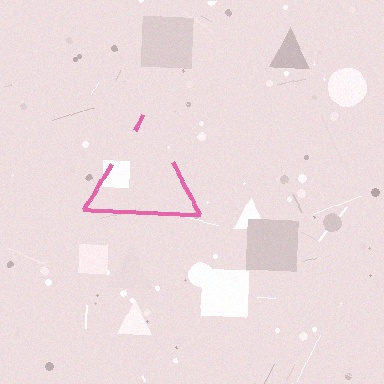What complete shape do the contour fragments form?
The contour fragments form a triangle.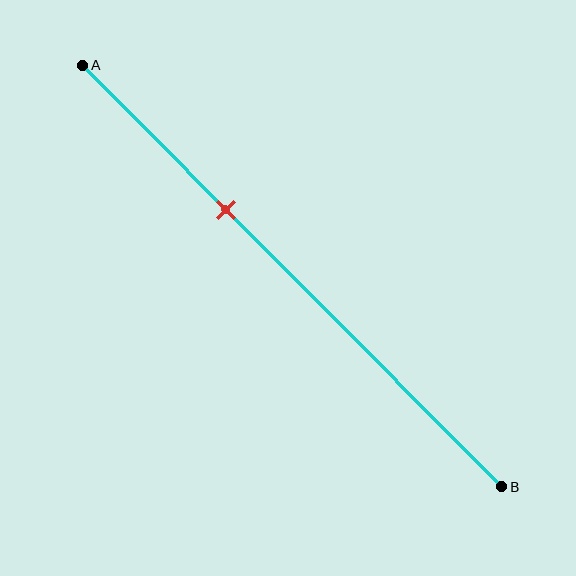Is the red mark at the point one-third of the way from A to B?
Yes, the mark is approximately at the one-third point.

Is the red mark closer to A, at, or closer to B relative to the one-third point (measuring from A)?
The red mark is approximately at the one-third point of segment AB.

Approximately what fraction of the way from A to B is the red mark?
The red mark is approximately 35% of the way from A to B.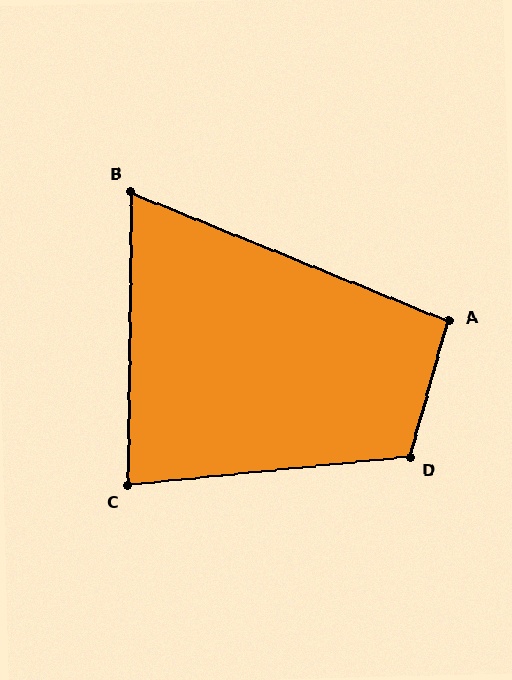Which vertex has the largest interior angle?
D, at approximately 111 degrees.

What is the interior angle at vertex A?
Approximately 96 degrees (obtuse).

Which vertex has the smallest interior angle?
B, at approximately 69 degrees.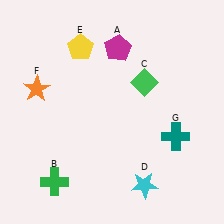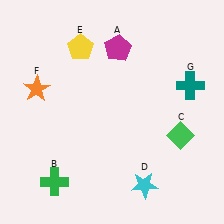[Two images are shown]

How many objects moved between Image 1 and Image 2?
2 objects moved between the two images.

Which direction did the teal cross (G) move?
The teal cross (G) moved up.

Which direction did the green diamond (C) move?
The green diamond (C) moved down.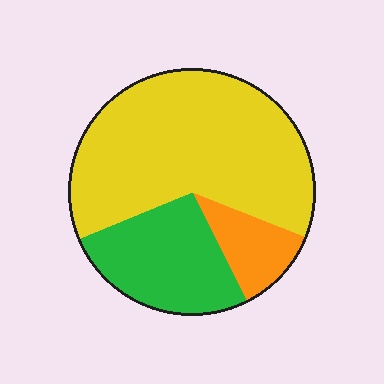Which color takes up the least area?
Orange, at roughly 10%.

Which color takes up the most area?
Yellow, at roughly 60%.